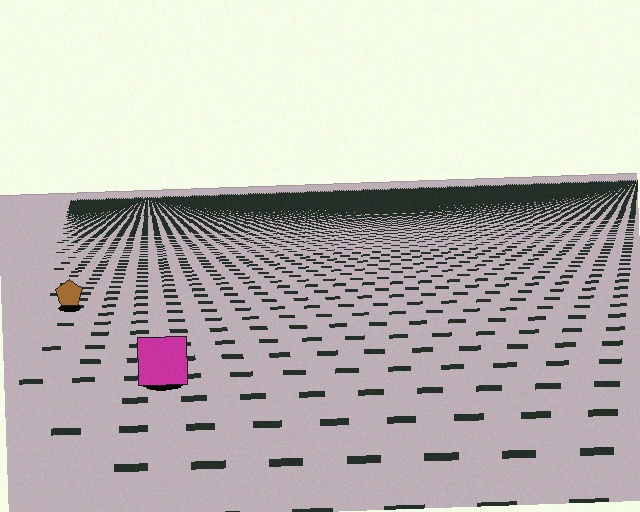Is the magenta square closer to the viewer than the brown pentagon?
Yes. The magenta square is closer — you can tell from the texture gradient: the ground texture is coarser near it.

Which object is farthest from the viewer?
The brown pentagon is farthest from the viewer. It appears smaller and the ground texture around it is denser.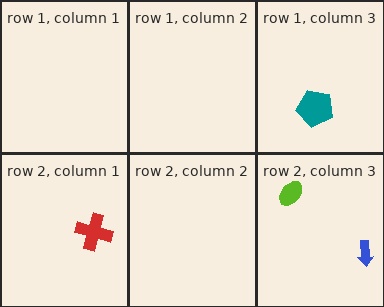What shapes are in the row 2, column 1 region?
The red cross.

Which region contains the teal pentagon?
The row 1, column 3 region.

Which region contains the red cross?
The row 2, column 1 region.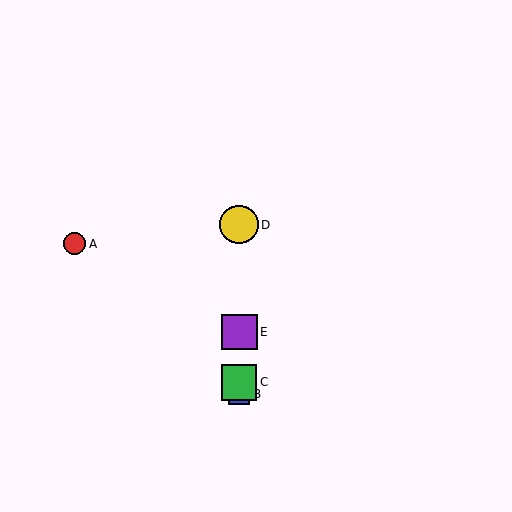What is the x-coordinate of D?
Object D is at x≈239.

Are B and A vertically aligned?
No, B is at x≈239 and A is at x≈74.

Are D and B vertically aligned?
Yes, both are at x≈239.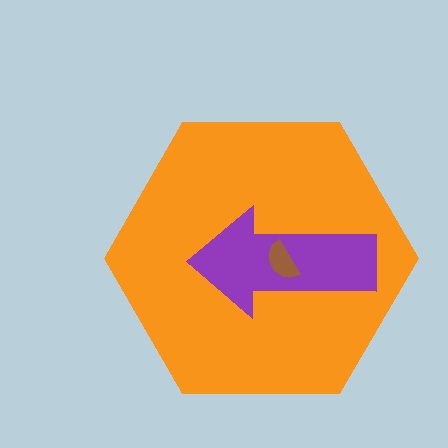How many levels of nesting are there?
3.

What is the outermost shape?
The orange hexagon.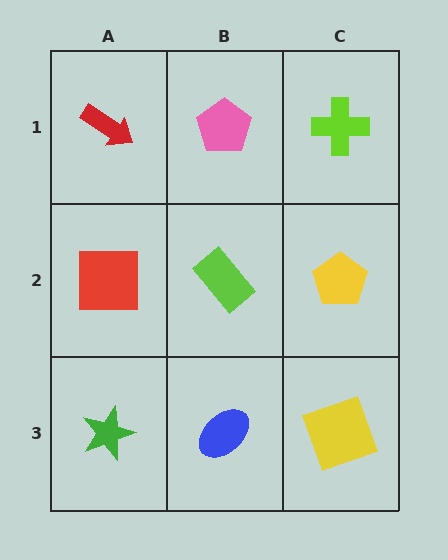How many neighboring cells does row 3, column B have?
3.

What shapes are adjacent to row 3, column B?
A lime rectangle (row 2, column B), a green star (row 3, column A), a yellow square (row 3, column C).